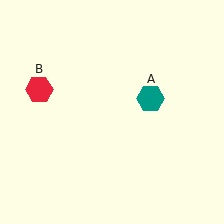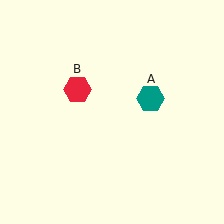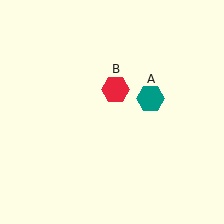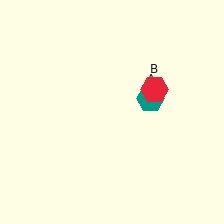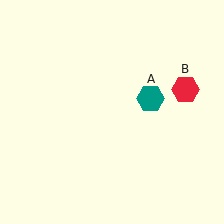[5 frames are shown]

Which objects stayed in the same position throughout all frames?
Teal hexagon (object A) remained stationary.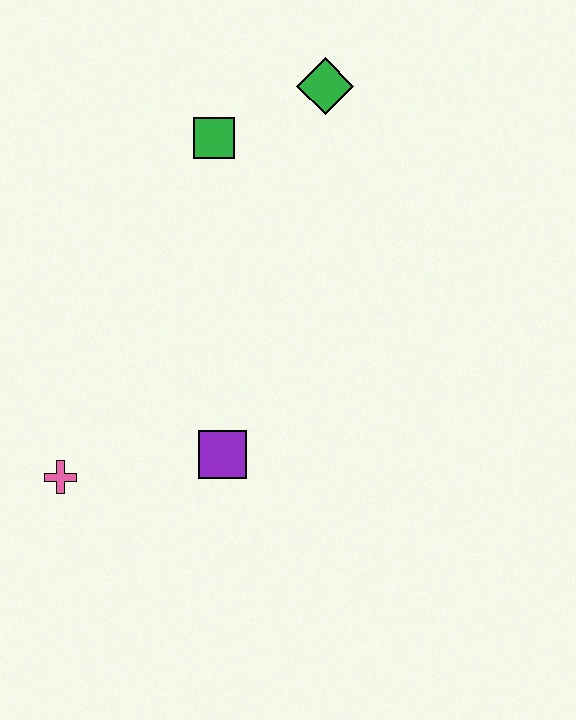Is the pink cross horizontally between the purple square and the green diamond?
No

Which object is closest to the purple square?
The pink cross is closest to the purple square.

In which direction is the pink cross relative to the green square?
The pink cross is below the green square.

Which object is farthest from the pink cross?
The green diamond is farthest from the pink cross.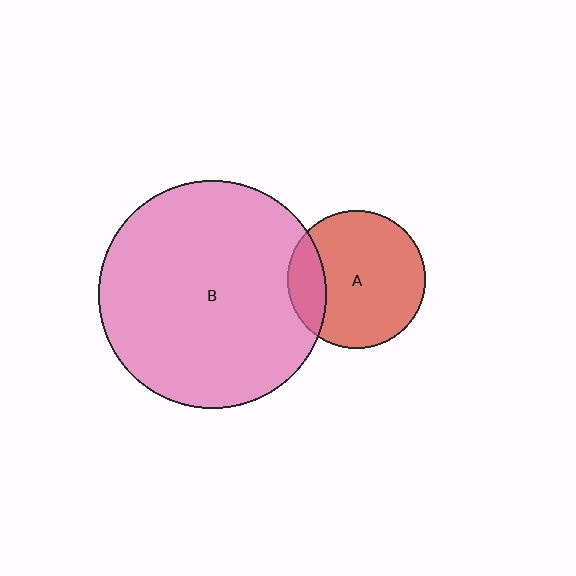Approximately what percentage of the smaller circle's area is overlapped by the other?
Approximately 20%.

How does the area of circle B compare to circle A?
Approximately 2.7 times.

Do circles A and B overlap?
Yes.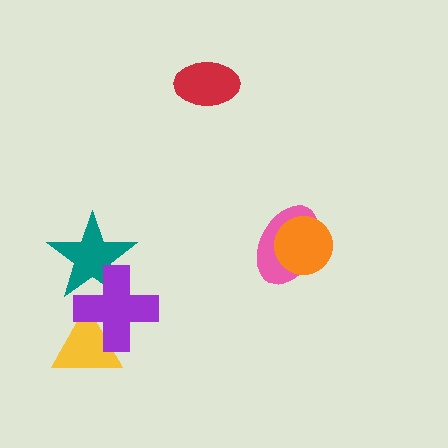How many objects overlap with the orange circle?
1 object overlaps with the orange circle.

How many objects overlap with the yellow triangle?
1 object overlaps with the yellow triangle.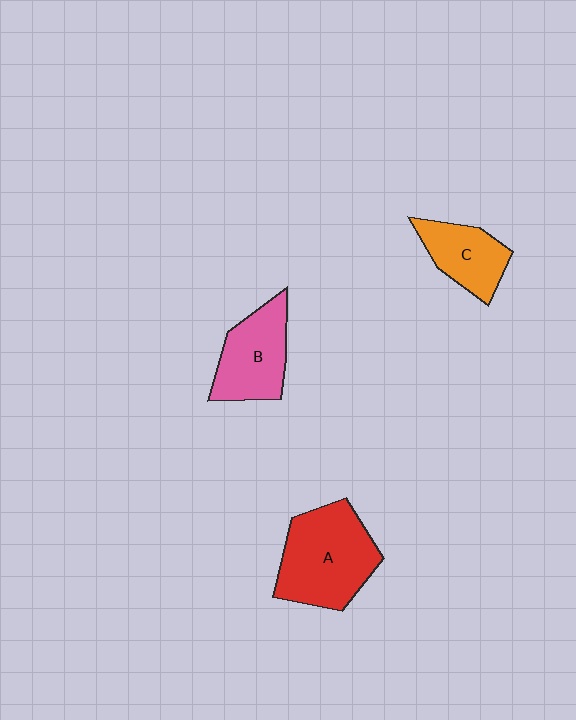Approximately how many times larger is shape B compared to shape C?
Approximately 1.3 times.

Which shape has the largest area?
Shape A (red).